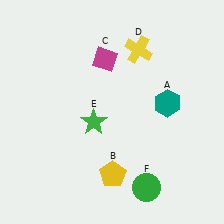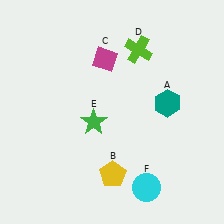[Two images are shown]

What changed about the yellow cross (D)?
In Image 1, D is yellow. In Image 2, it changed to lime.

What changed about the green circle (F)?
In Image 1, F is green. In Image 2, it changed to cyan.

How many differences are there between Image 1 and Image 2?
There are 2 differences between the two images.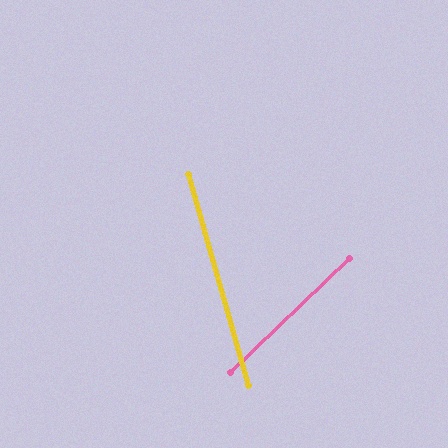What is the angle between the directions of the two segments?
Approximately 62 degrees.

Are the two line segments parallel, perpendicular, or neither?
Neither parallel nor perpendicular — they differ by about 62°.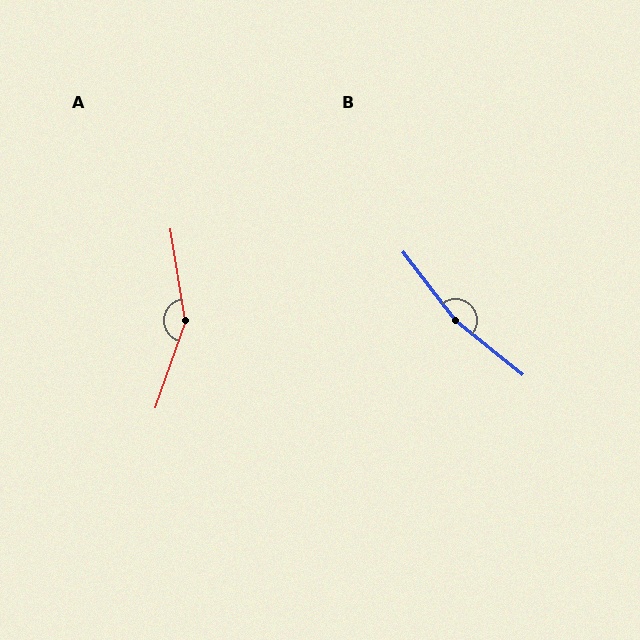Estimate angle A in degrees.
Approximately 152 degrees.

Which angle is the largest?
B, at approximately 166 degrees.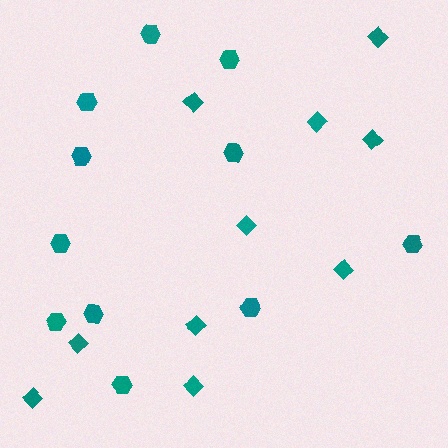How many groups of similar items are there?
There are 2 groups: one group of hexagons (11) and one group of diamonds (10).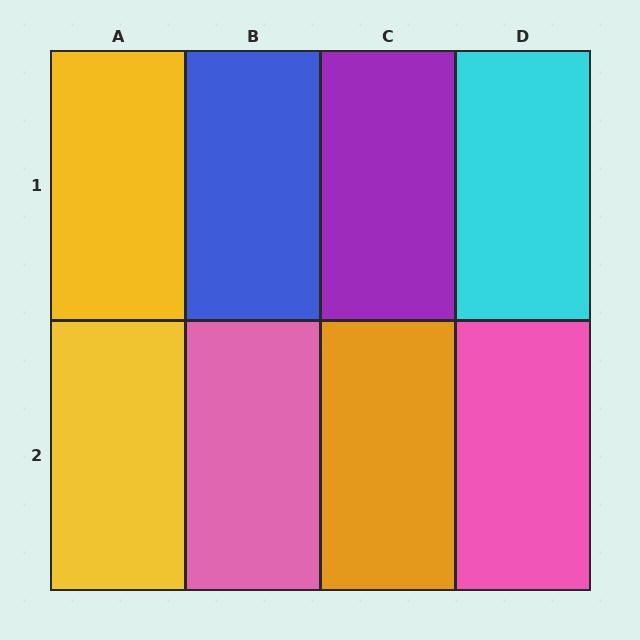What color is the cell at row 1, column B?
Blue.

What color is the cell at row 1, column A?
Yellow.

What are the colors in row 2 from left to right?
Yellow, pink, orange, pink.